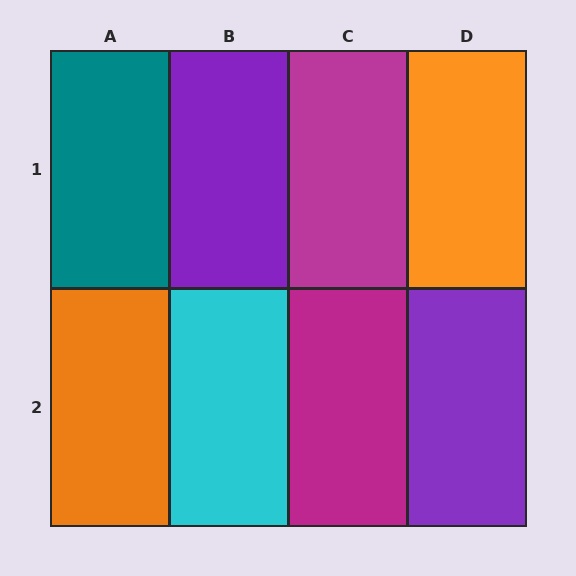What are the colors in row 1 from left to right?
Teal, purple, magenta, orange.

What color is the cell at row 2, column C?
Magenta.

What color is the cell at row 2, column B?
Cyan.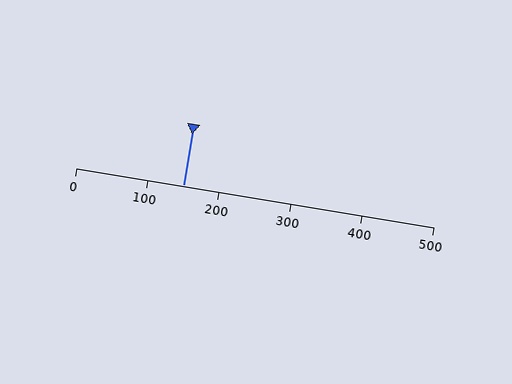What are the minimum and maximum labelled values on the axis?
The axis runs from 0 to 500.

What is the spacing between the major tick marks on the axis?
The major ticks are spaced 100 apart.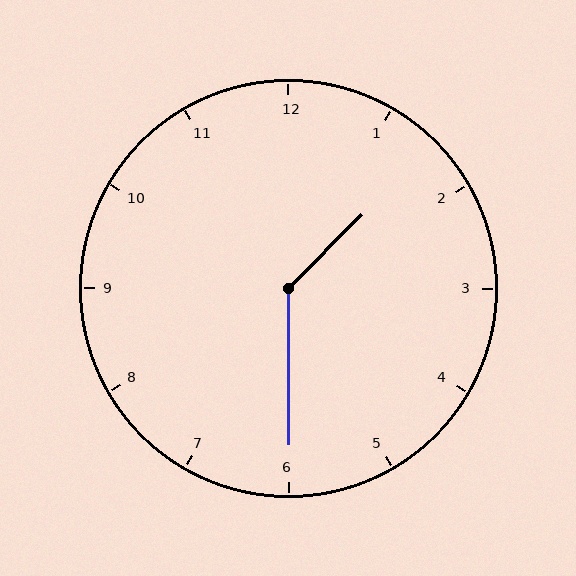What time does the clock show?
1:30.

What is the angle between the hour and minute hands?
Approximately 135 degrees.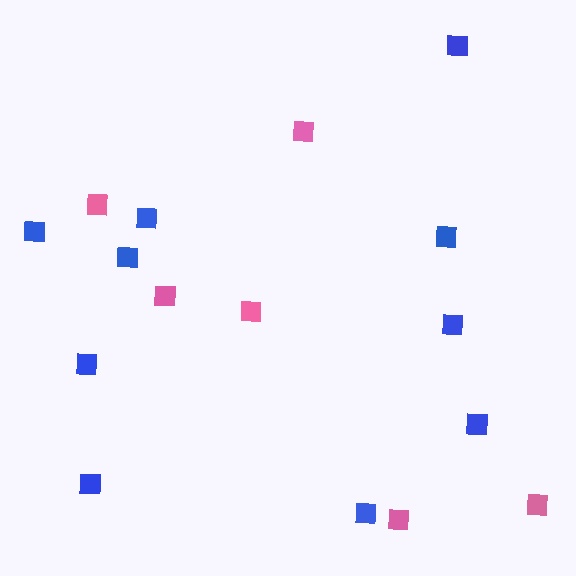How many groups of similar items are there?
There are 2 groups: one group of pink squares (6) and one group of blue squares (10).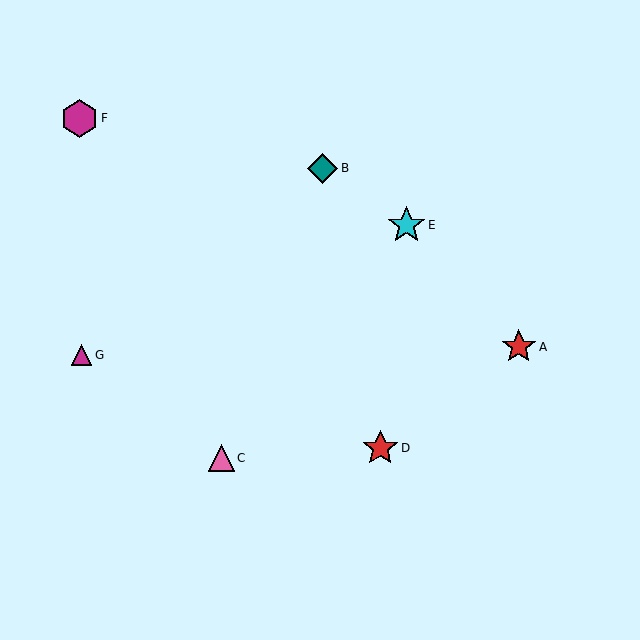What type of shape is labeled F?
Shape F is a magenta hexagon.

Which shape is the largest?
The cyan star (labeled E) is the largest.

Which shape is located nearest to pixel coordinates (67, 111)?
The magenta hexagon (labeled F) at (80, 118) is nearest to that location.